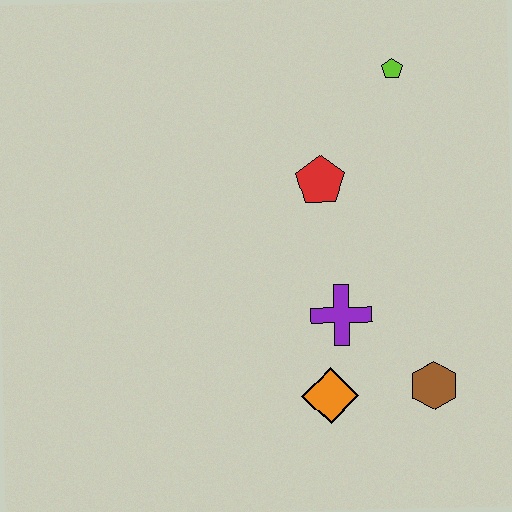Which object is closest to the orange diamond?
The purple cross is closest to the orange diamond.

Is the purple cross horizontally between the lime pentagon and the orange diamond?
Yes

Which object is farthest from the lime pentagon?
The orange diamond is farthest from the lime pentagon.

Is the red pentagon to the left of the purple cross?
Yes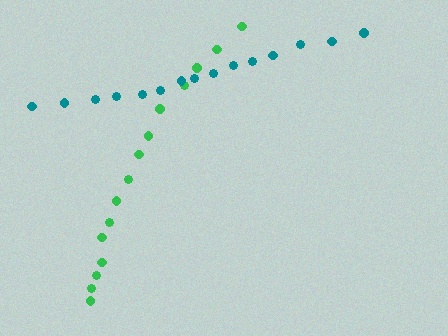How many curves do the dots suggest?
There are 2 distinct paths.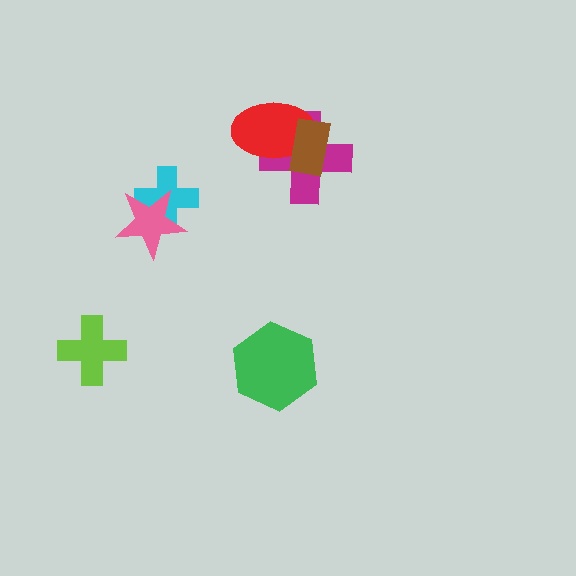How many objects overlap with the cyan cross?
1 object overlaps with the cyan cross.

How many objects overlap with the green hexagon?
0 objects overlap with the green hexagon.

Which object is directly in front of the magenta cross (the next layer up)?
The red ellipse is directly in front of the magenta cross.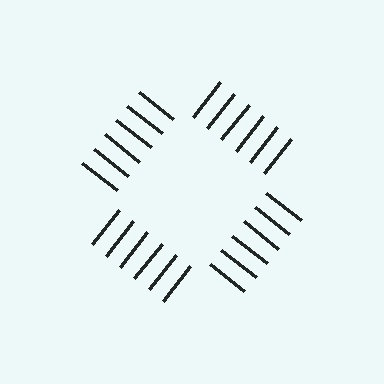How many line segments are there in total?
24 — 6 along each of the 4 edges.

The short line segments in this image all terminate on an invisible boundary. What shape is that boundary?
An illusory square — the line segments terminate on its edges but no continuous stroke is drawn.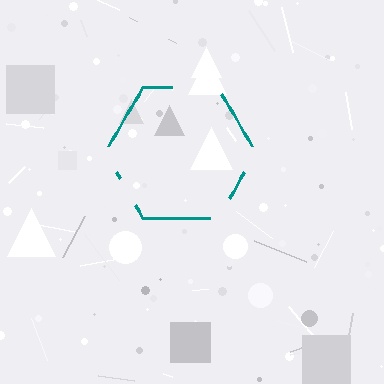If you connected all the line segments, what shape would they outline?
They would outline a hexagon.